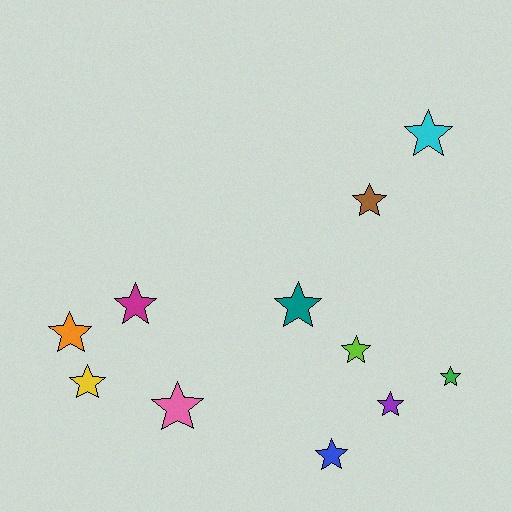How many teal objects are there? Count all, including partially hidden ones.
There is 1 teal object.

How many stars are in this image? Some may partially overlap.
There are 11 stars.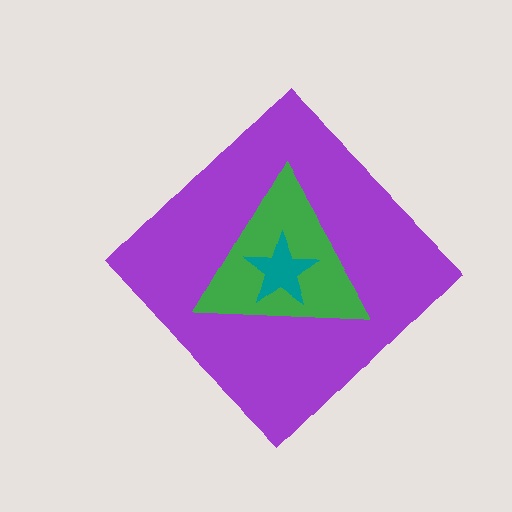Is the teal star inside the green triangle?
Yes.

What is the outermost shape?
The purple diamond.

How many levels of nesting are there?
3.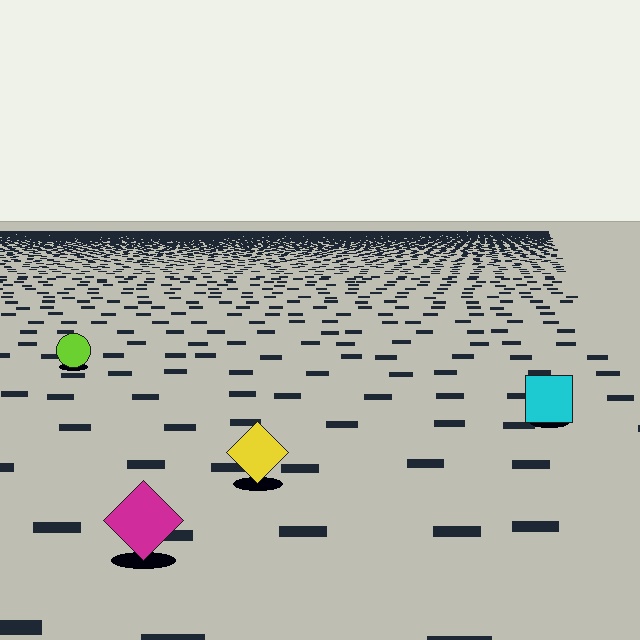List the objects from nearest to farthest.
From nearest to farthest: the magenta diamond, the yellow diamond, the cyan square, the lime circle.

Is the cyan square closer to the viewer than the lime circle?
Yes. The cyan square is closer — you can tell from the texture gradient: the ground texture is coarser near it.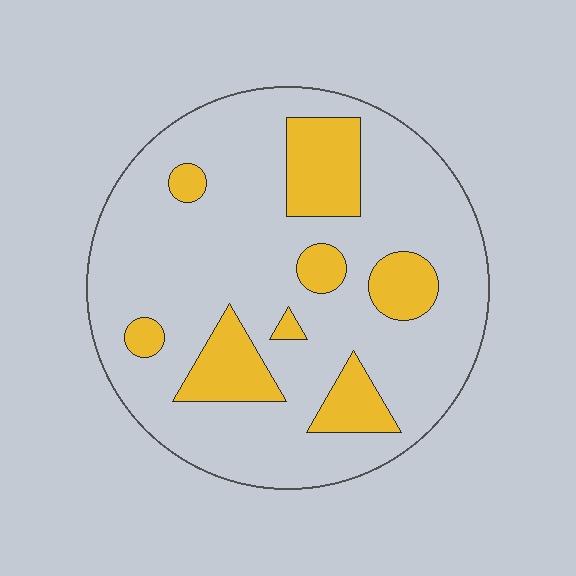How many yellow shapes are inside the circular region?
8.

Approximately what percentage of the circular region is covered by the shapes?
Approximately 20%.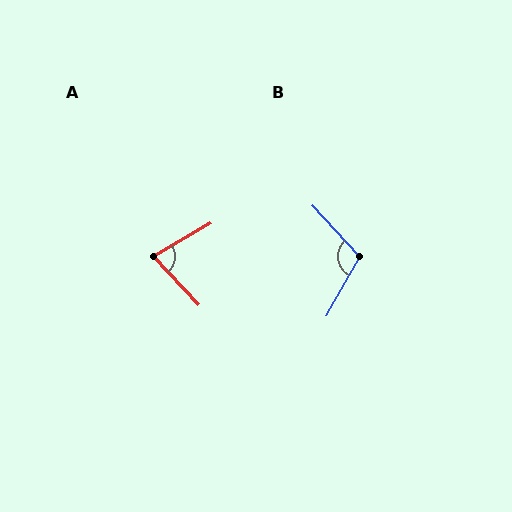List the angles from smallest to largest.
A (77°), B (107°).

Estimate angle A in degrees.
Approximately 77 degrees.